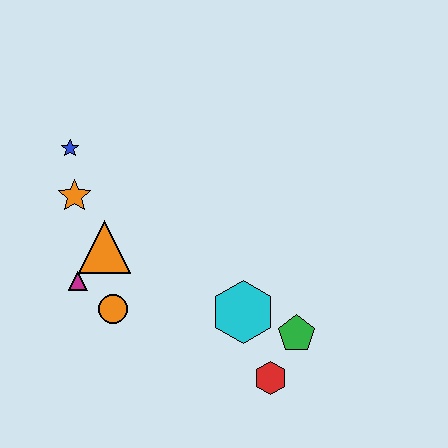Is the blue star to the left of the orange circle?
Yes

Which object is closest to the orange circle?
The magenta triangle is closest to the orange circle.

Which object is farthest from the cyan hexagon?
The blue star is farthest from the cyan hexagon.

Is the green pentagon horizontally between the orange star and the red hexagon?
No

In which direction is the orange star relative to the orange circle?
The orange star is above the orange circle.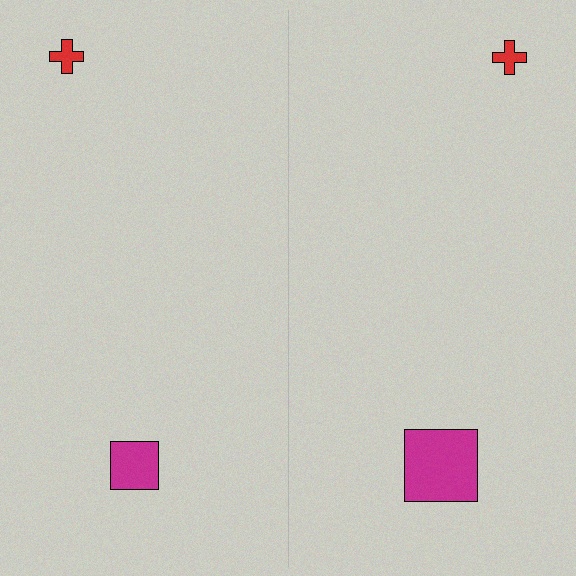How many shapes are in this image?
There are 4 shapes in this image.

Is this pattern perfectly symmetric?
No, the pattern is not perfectly symmetric. The magenta square on the right side has a different size than its mirror counterpart.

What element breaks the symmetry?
The magenta square on the right side has a different size than its mirror counterpart.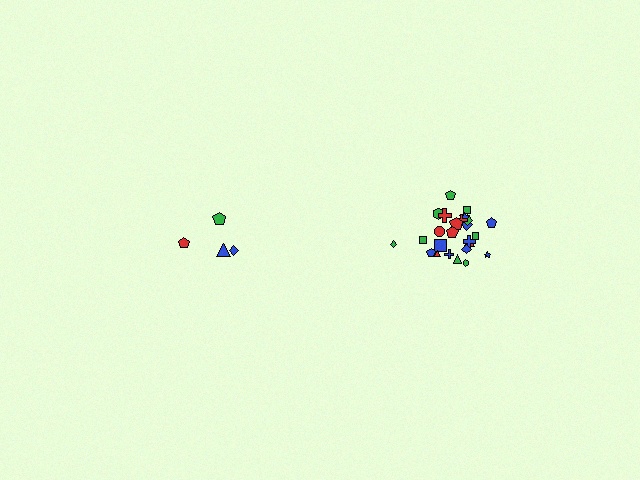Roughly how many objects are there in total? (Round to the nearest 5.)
Roughly 30 objects in total.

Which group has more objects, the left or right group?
The right group.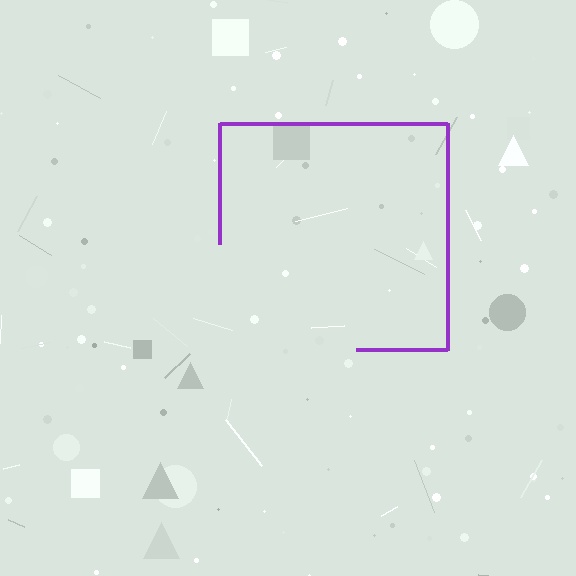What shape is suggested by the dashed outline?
The dashed outline suggests a square.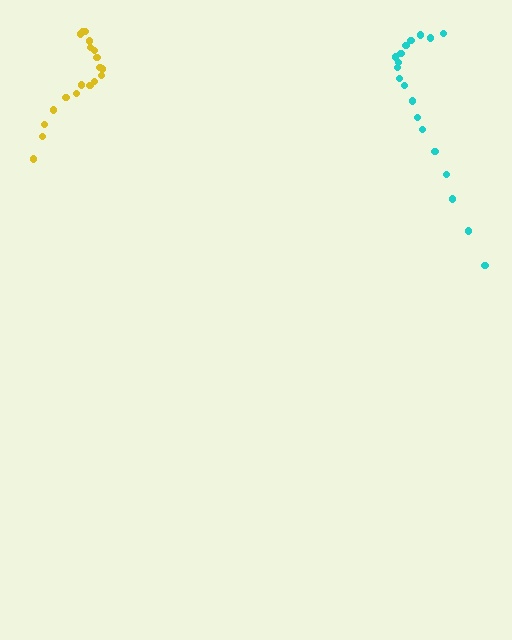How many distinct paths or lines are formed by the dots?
There are 2 distinct paths.